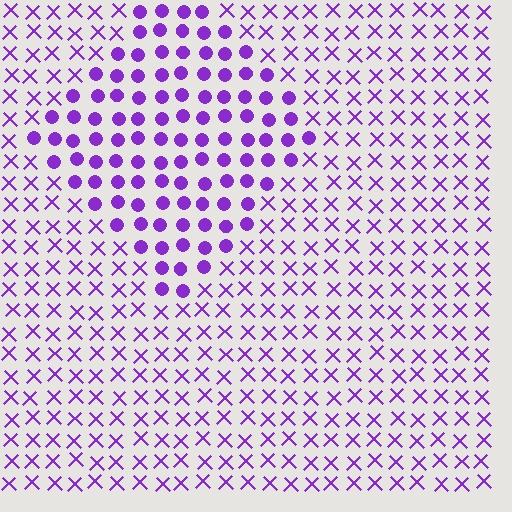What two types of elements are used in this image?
The image uses circles inside the diamond region and X marks outside it.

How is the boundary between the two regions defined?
The boundary is defined by a change in element shape: circles inside vs. X marks outside. All elements share the same color and spacing.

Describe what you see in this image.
The image is filled with small purple elements arranged in a uniform grid. A diamond-shaped region contains circles, while the surrounding area contains X marks. The boundary is defined purely by the change in element shape.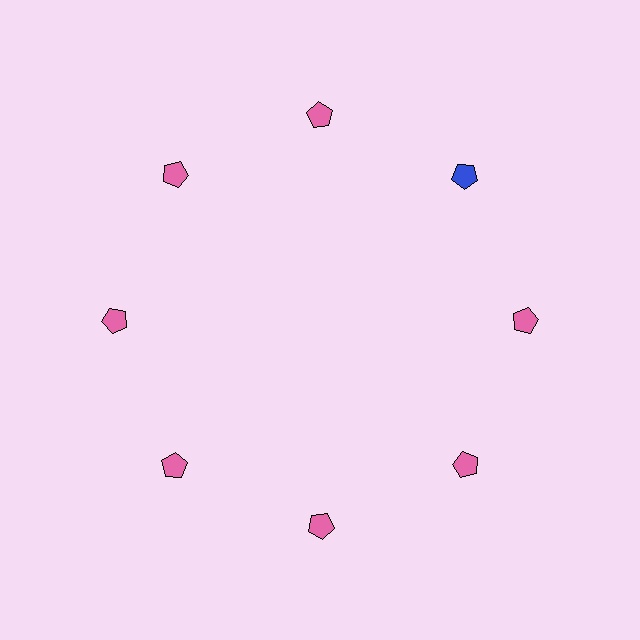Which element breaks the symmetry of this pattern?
The blue pentagon at roughly the 2 o'clock position breaks the symmetry. All other shapes are pink pentagons.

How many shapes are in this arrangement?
There are 8 shapes arranged in a ring pattern.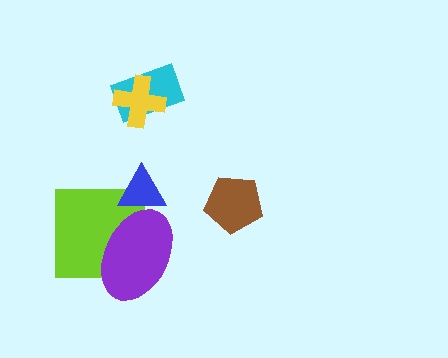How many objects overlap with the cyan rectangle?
1 object overlaps with the cyan rectangle.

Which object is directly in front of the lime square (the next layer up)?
The blue triangle is directly in front of the lime square.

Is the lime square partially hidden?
Yes, it is partially covered by another shape.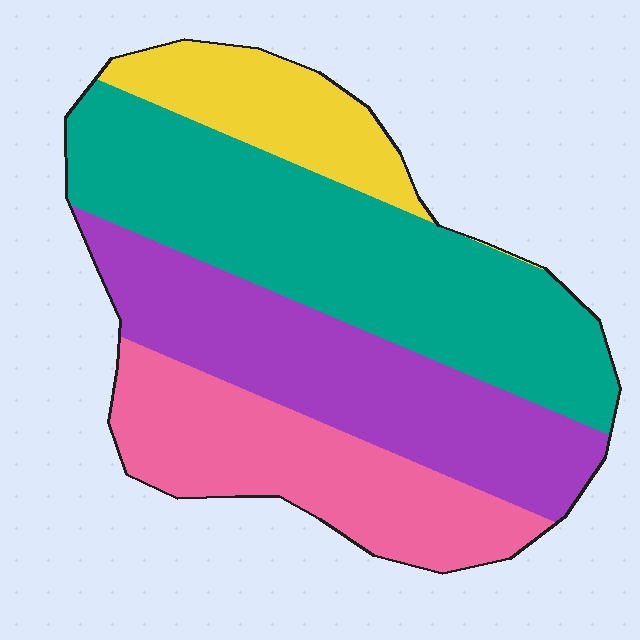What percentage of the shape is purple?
Purple covers around 30% of the shape.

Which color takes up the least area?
Yellow, at roughly 15%.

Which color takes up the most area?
Teal, at roughly 35%.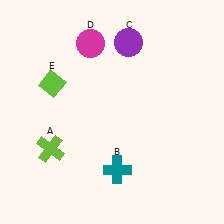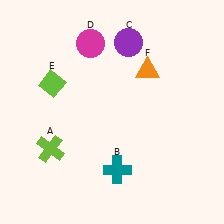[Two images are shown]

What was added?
An orange triangle (F) was added in Image 2.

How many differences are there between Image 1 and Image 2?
There is 1 difference between the two images.